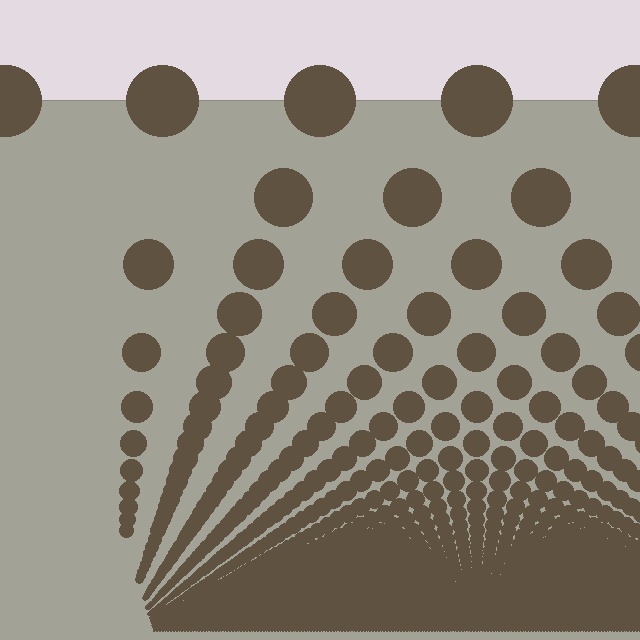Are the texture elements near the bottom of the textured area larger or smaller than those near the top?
Smaller. The gradient is inverted — elements near the bottom are smaller and denser.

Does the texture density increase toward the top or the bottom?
Density increases toward the bottom.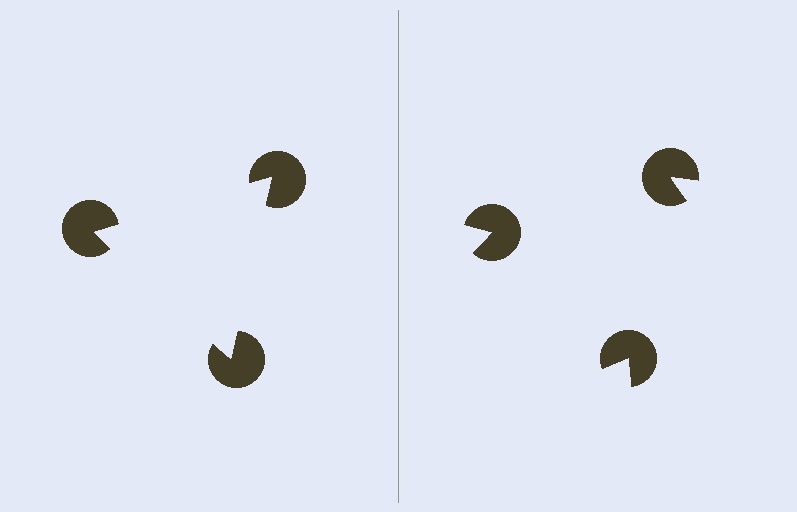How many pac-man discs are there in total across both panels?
6 — 3 on each side.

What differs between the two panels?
The pac-man discs are positioned identically on both sides; only the wedge orientations differ. On the left they align to a triangle; on the right they are misaligned.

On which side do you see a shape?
An illusory triangle appears on the left side. On the right side the wedge cuts are rotated, so no coherent shape forms.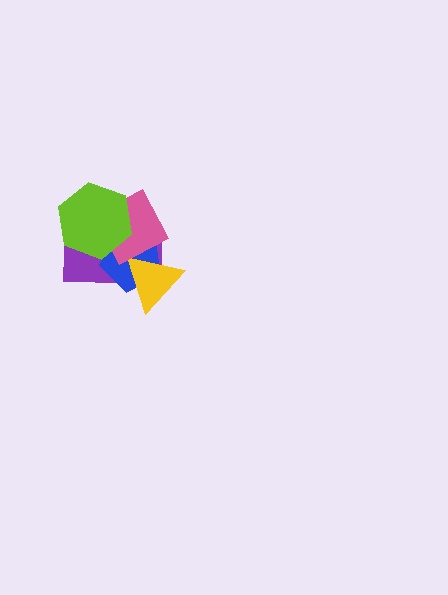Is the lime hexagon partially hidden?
No, no other shape covers it.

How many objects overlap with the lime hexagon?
3 objects overlap with the lime hexagon.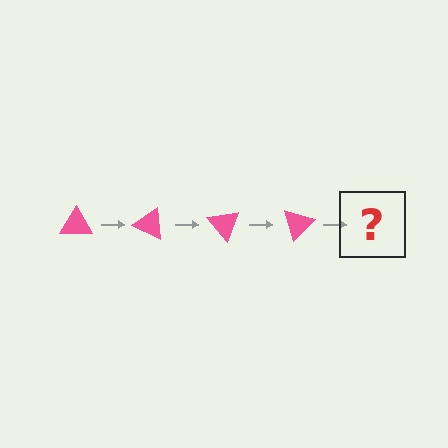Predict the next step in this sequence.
The next step is a pink triangle rotated 100 degrees.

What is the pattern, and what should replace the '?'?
The pattern is that the triangle rotates 25 degrees each step. The '?' should be a pink triangle rotated 100 degrees.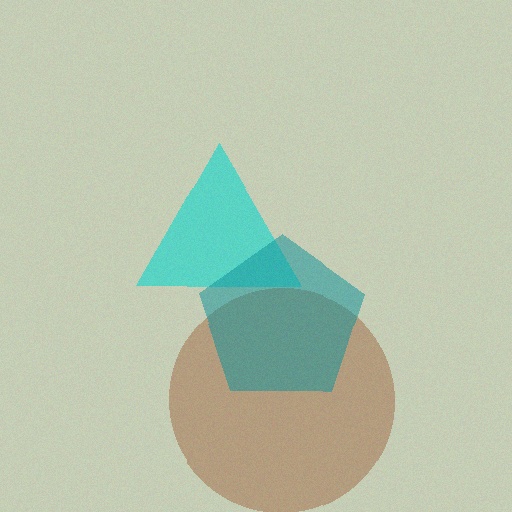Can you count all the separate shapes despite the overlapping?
Yes, there are 3 separate shapes.